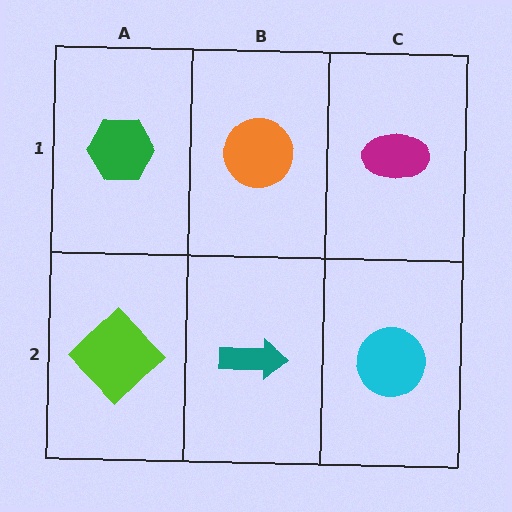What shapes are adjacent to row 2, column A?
A green hexagon (row 1, column A), a teal arrow (row 2, column B).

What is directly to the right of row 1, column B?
A magenta ellipse.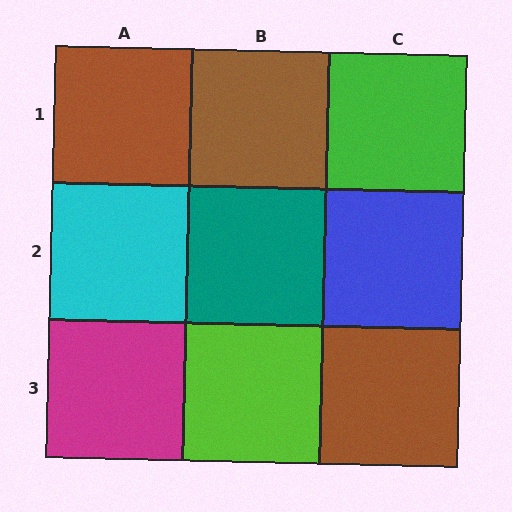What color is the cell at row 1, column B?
Brown.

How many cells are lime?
1 cell is lime.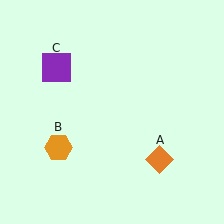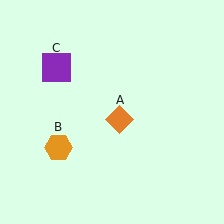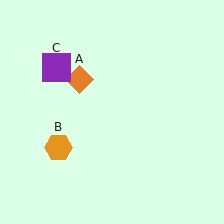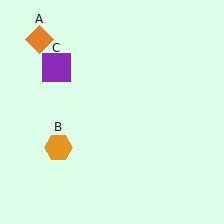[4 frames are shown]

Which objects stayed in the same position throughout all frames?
Orange hexagon (object B) and purple square (object C) remained stationary.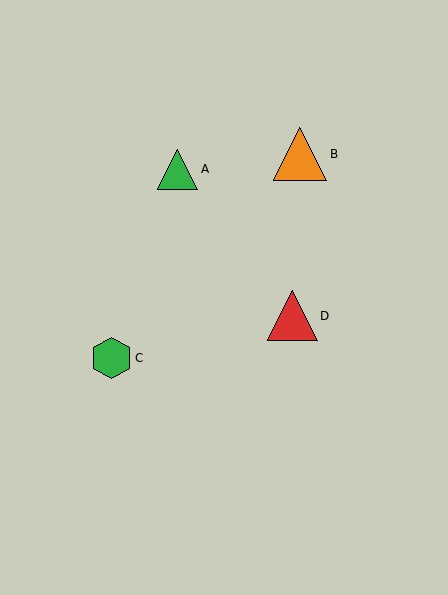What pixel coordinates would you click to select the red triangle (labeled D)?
Click at (292, 316) to select the red triangle D.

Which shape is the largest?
The orange triangle (labeled B) is the largest.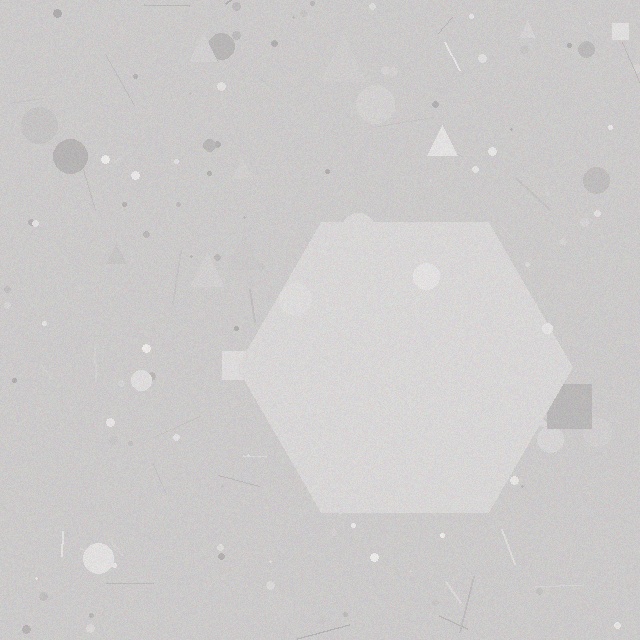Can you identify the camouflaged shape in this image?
The camouflaged shape is a hexagon.